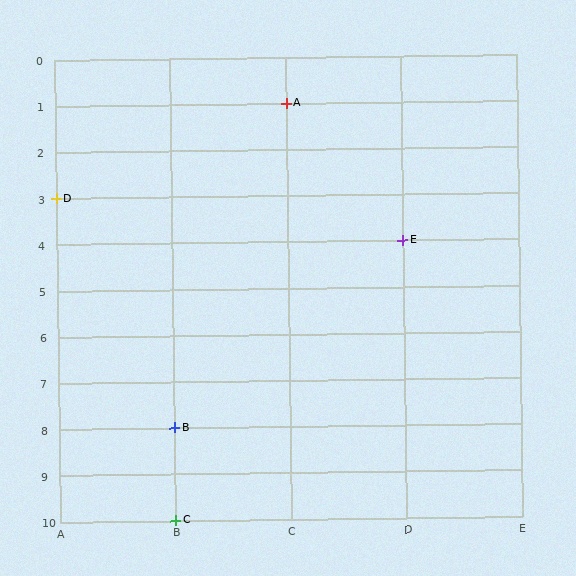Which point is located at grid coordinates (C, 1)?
Point A is at (C, 1).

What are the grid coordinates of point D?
Point D is at grid coordinates (A, 3).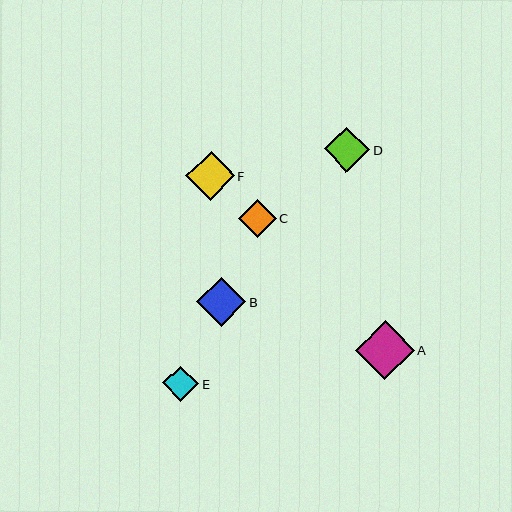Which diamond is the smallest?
Diamond E is the smallest with a size of approximately 36 pixels.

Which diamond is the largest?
Diamond A is the largest with a size of approximately 59 pixels.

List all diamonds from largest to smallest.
From largest to smallest: A, B, F, D, C, E.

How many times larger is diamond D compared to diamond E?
Diamond D is approximately 1.3 times the size of diamond E.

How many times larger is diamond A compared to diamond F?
Diamond A is approximately 1.2 times the size of diamond F.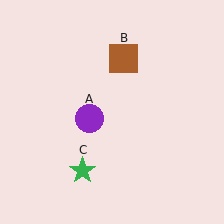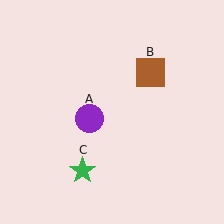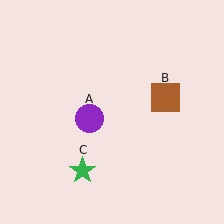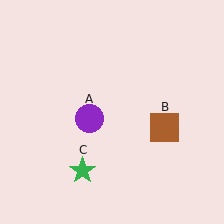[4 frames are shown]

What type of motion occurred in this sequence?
The brown square (object B) rotated clockwise around the center of the scene.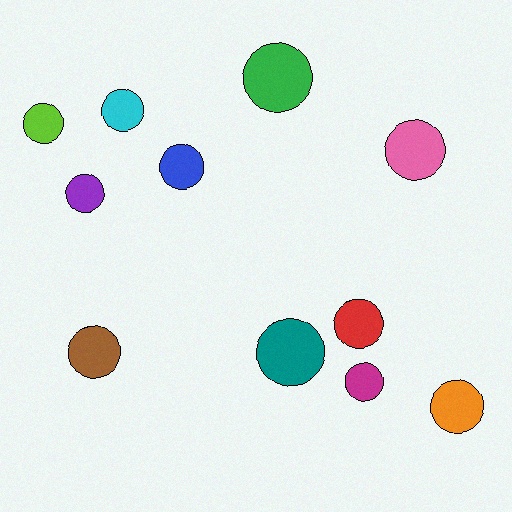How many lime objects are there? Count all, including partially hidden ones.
There is 1 lime object.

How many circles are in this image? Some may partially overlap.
There are 11 circles.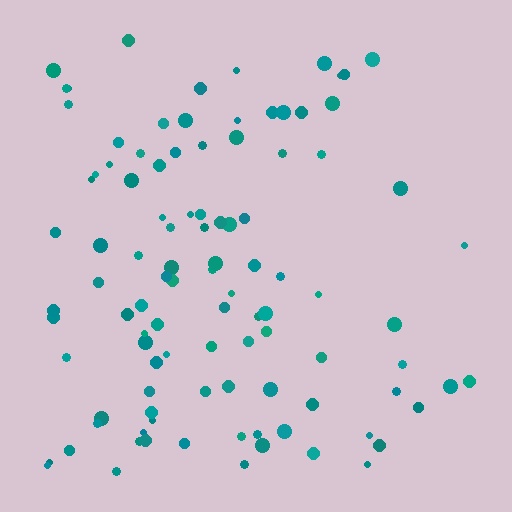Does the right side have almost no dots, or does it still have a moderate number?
Still a moderate number, just noticeably fewer than the left.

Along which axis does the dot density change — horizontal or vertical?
Horizontal.